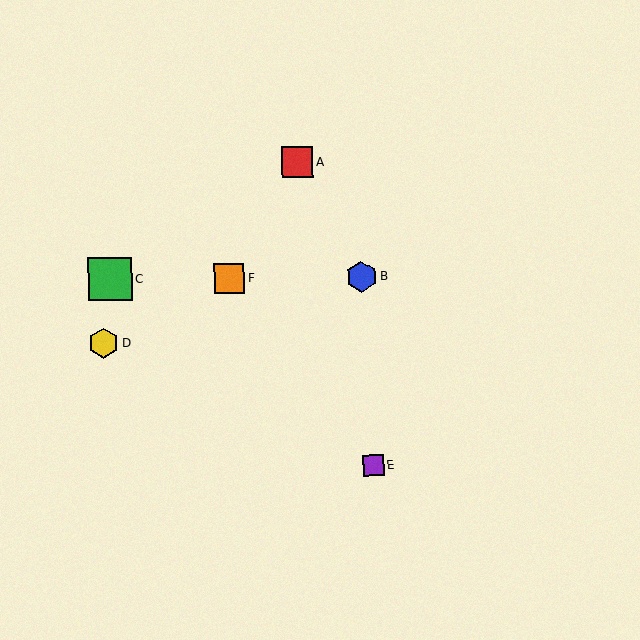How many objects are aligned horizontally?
3 objects (B, C, F) are aligned horizontally.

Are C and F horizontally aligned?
Yes, both are at y≈279.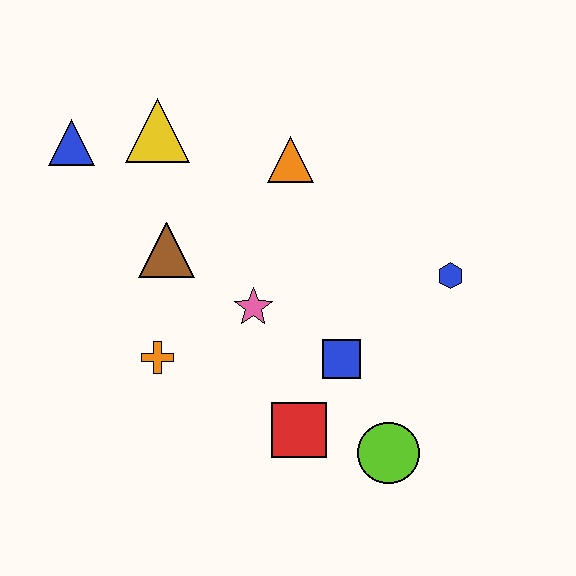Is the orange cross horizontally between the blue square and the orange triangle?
No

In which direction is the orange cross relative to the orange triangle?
The orange cross is below the orange triangle.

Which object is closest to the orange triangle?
The yellow triangle is closest to the orange triangle.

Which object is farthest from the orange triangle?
The lime circle is farthest from the orange triangle.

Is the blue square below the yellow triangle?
Yes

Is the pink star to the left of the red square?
Yes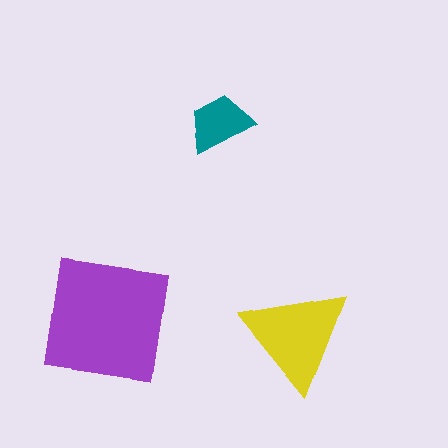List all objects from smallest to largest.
The teal trapezoid, the yellow triangle, the purple square.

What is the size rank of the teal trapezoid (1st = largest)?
3rd.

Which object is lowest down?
The yellow triangle is bottommost.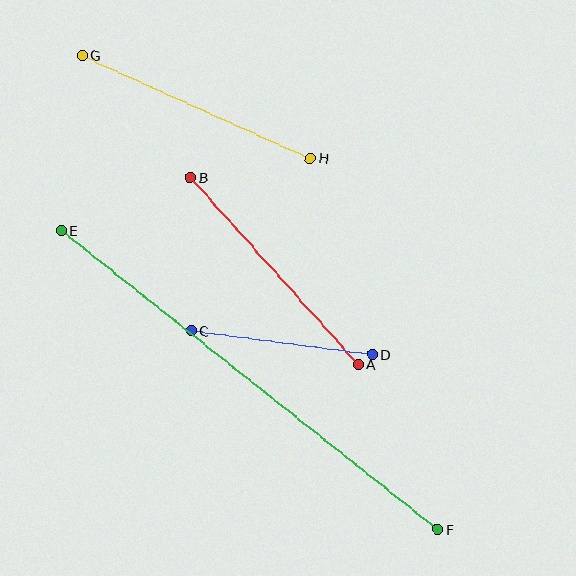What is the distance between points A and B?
The distance is approximately 251 pixels.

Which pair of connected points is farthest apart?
Points E and F are farthest apart.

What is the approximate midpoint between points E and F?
The midpoint is at approximately (249, 380) pixels.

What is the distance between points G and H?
The distance is approximately 250 pixels.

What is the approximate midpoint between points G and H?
The midpoint is at approximately (196, 106) pixels.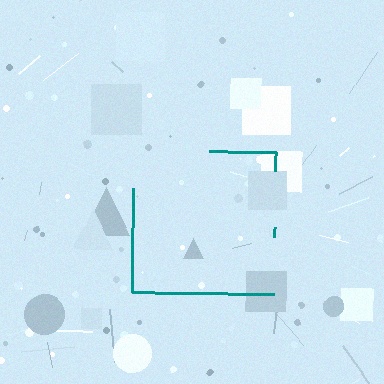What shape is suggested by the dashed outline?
The dashed outline suggests a square.